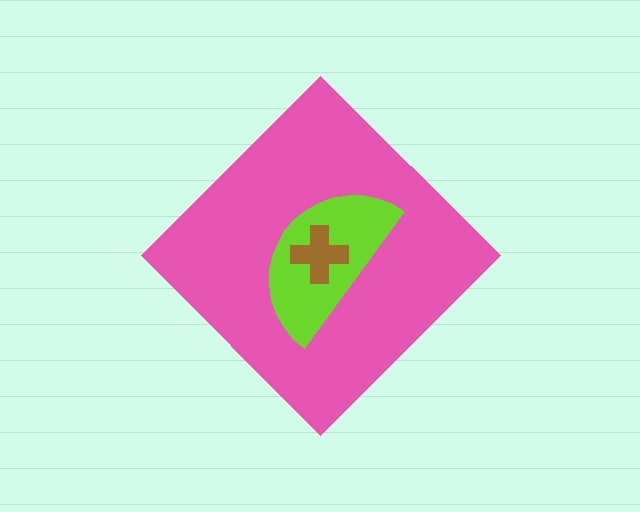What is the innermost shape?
The brown cross.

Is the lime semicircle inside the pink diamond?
Yes.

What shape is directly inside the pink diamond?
The lime semicircle.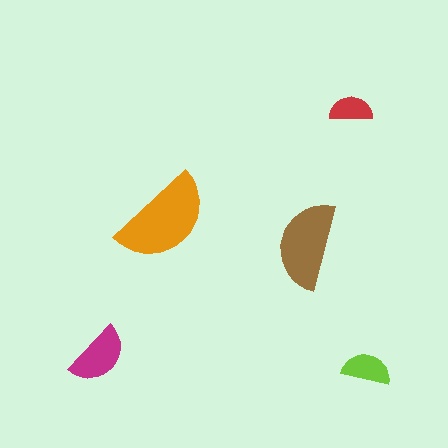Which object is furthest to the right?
The lime semicircle is rightmost.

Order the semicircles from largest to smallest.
the orange one, the brown one, the magenta one, the lime one, the red one.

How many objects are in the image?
There are 5 objects in the image.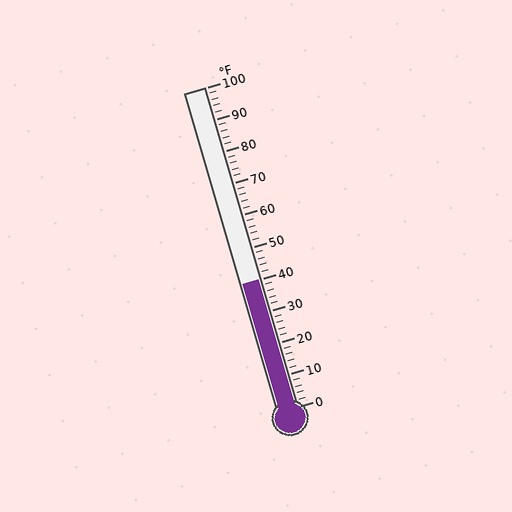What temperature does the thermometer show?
The thermometer shows approximately 40°F.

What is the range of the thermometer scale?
The thermometer scale ranges from 0°F to 100°F.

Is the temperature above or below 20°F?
The temperature is above 20°F.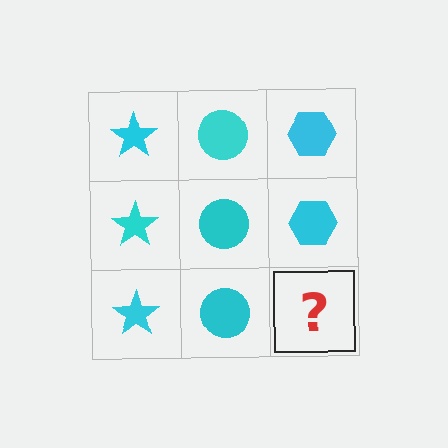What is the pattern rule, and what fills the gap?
The rule is that each column has a consistent shape. The gap should be filled with a cyan hexagon.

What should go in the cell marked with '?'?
The missing cell should contain a cyan hexagon.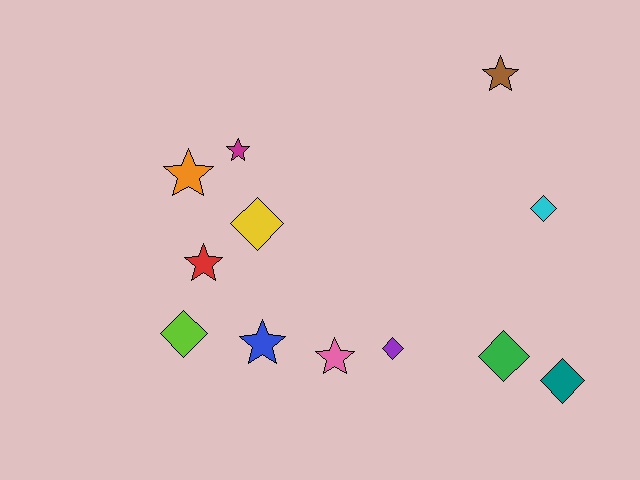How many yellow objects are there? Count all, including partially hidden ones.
There is 1 yellow object.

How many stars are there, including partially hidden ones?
There are 6 stars.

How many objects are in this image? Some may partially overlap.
There are 12 objects.